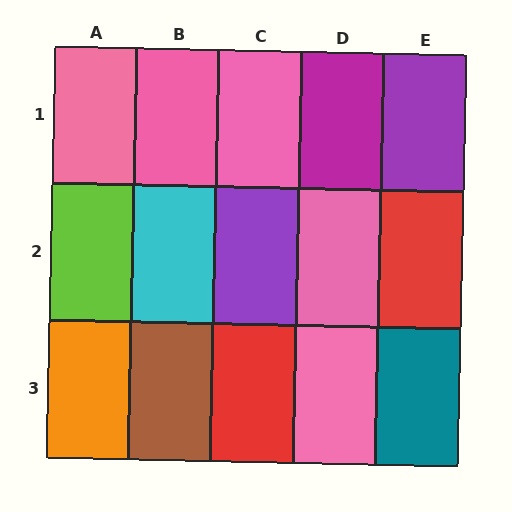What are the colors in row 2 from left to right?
Lime, cyan, purple, pink, red.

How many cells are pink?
5 cells are pink.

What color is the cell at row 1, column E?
Purple.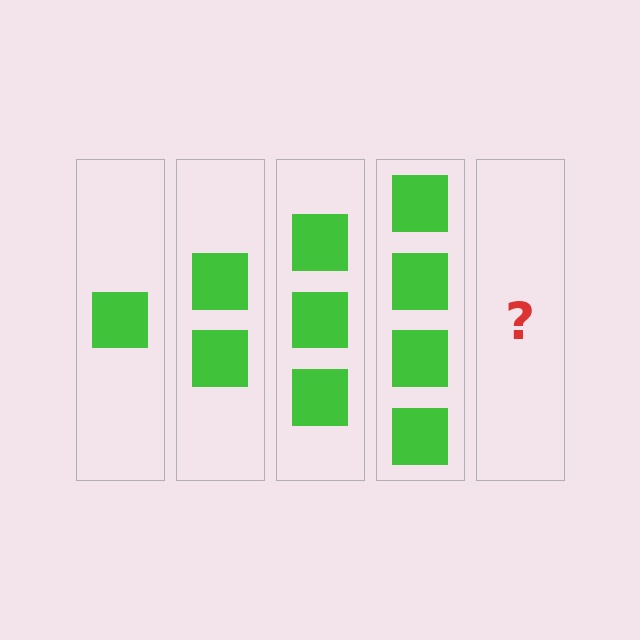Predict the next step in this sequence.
The next step is 5 squares.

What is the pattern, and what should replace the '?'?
The pattern is that each step adds one more square. The '?' should be 5 squares.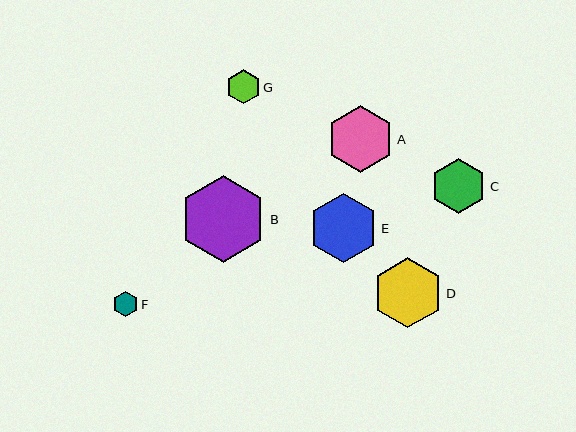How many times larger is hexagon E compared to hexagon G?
Hexagon E is approximately 2.1 times the size of hexagon G.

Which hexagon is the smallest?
Hexagon F is the smallest with a size of approximately 25 pixels.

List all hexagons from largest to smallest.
From largest to smallest: B, D, E, A, C, G, F.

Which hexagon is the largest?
Hexagon B is the largest with a size of approximately 87 pixels.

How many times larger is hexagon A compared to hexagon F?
Hexagon A is approximately 2.6 times the size of hexagon F.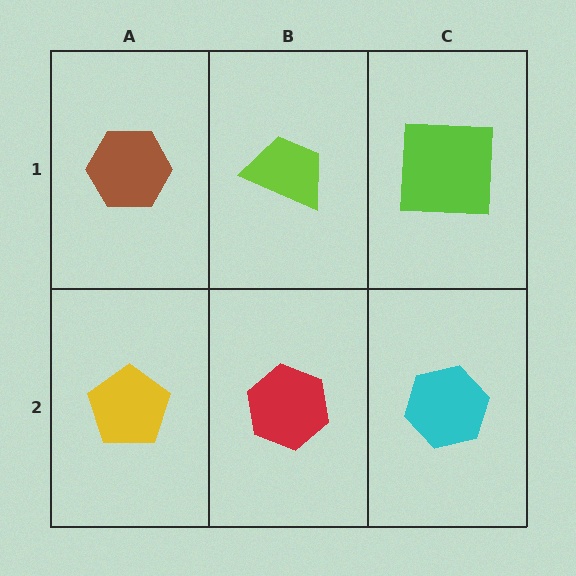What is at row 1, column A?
A brown hexagon.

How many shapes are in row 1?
3 shapes.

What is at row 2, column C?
A cyan hexagon.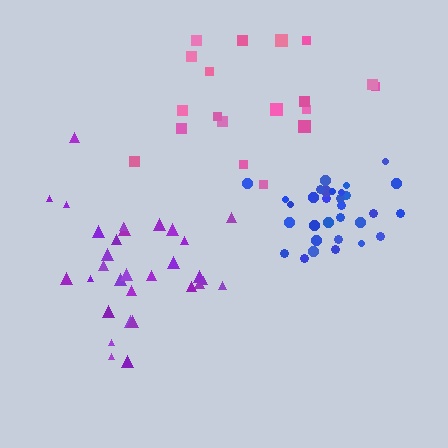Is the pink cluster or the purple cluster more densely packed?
Purple.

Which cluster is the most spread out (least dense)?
Pink.